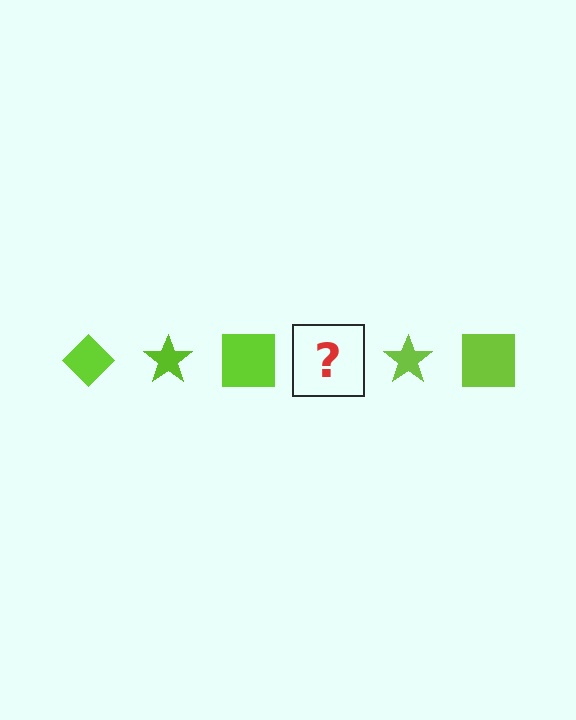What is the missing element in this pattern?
The missing element is a lime diamond.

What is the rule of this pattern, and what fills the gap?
The rule is that the pattern cycles through diamond, star, square shapes in lime. The gap should be filled with a lime diamond.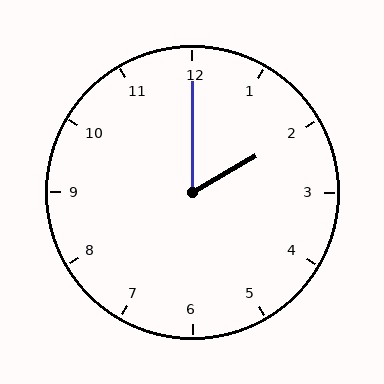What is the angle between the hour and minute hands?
Approximately 60 degrees.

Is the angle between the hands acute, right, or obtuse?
It is acute.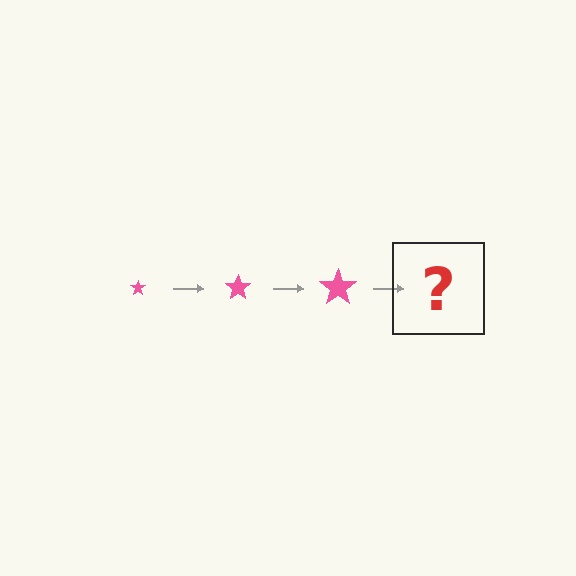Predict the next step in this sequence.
The next step is a pink star, larger than the previous one.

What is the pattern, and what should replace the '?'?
The pattern is that the star gets progressively larger each step. The '?' should be a pink star, larger than the previous one.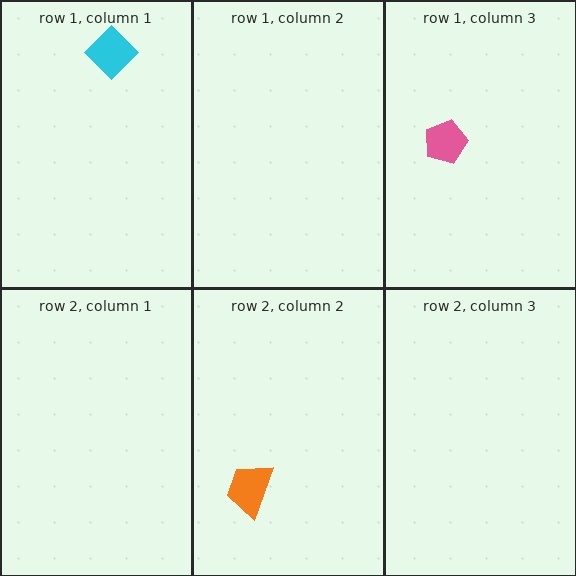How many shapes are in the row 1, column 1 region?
1.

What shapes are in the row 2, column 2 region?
The orange trapezoid.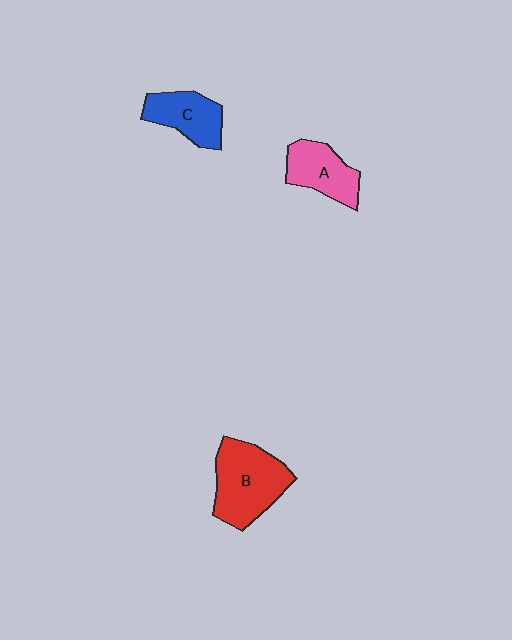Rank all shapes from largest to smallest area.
From largest to smallest: B (red), A (pink), C (blue).